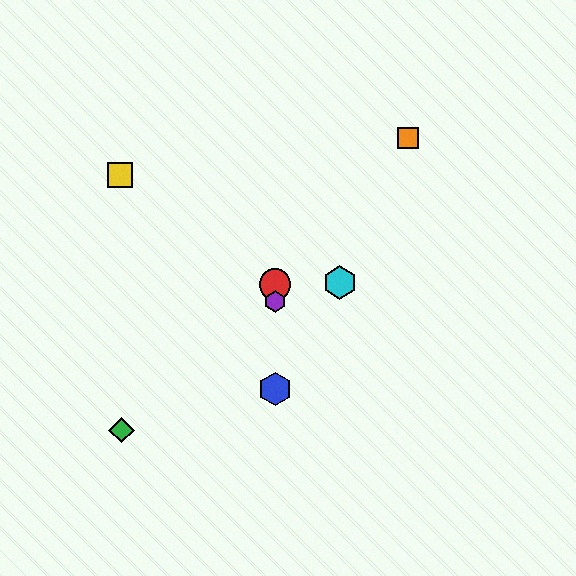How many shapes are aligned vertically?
3 shapes (the red circle, the blue hexagon, the purple hexagon) are aligned vertically.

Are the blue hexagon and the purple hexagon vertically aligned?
Yes, both are at x≈275.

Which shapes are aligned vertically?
The red circle, the blue hexagon, the purple hexagon are aligned vertically.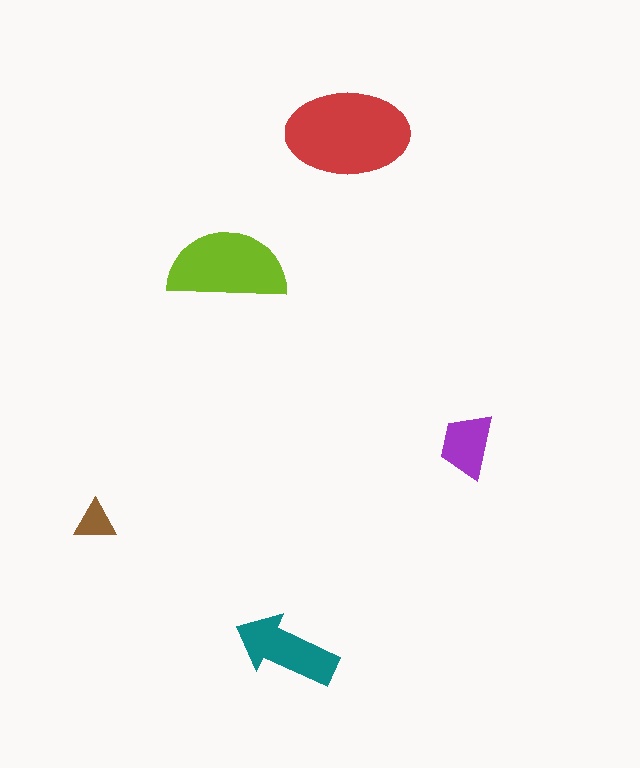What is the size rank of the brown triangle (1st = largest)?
5th.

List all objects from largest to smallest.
The red ellipse, the lime semicircle, the teal arrow, the purple trapezoid, the brown triangle.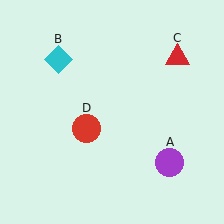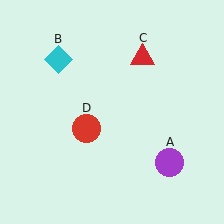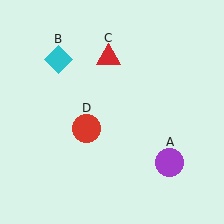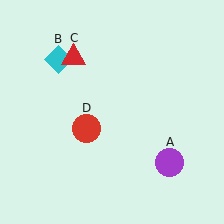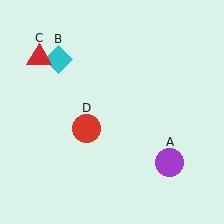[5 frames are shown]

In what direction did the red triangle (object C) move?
The red triangle (object C) moved left.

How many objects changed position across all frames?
1 object changed position: red triangle (object C).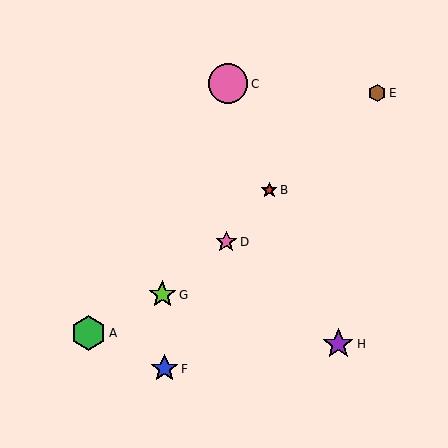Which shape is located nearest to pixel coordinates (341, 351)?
The purple star (labeled H) at (339, 344) is nearest to that location.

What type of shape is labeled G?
Shape G is a lime star.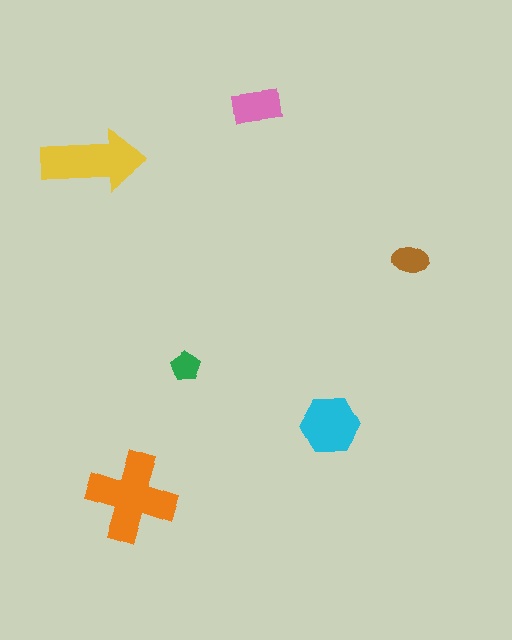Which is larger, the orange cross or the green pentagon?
The orange cross.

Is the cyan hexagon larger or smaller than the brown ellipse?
Larger.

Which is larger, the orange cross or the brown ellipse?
The orange cross.